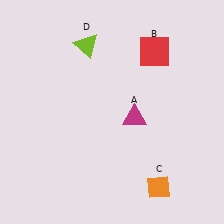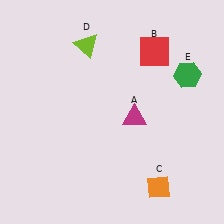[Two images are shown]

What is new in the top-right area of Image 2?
A green hexagon (E) was added in the top-right area of Image 2.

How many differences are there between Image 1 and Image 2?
There is 1 difference between the two images.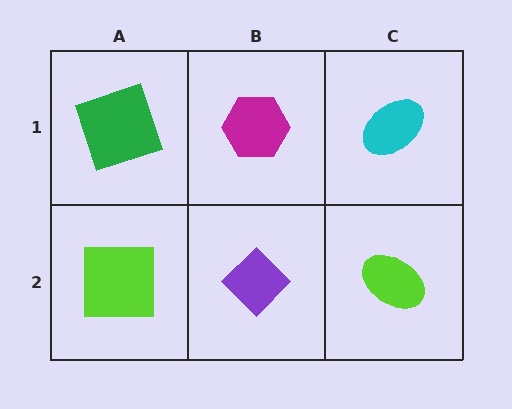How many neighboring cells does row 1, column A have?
2.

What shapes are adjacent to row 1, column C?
A lime ellipse (row 2, column C), a magenta hexagon (row 1, column B).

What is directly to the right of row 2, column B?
A lime ellipse.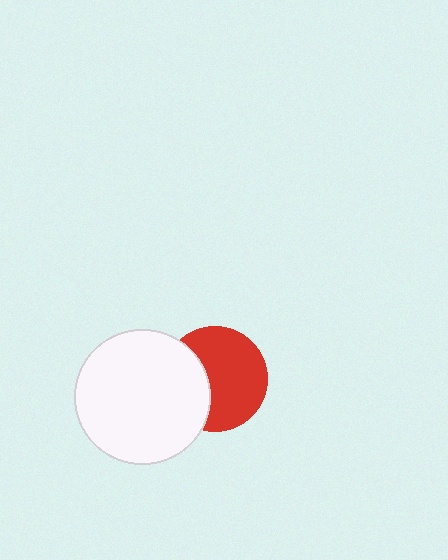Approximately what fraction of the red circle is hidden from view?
Roughly 35% of the red circle is hidden behind the white circle.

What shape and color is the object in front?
The object in front is a white circle.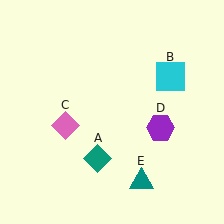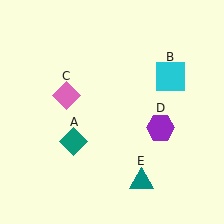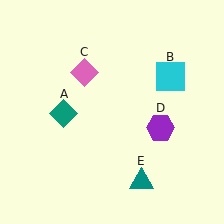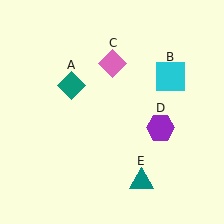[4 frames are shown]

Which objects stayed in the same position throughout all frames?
Cyan square (object B) and purple hexagon (object D) and teal triangle (object E) remained stationary.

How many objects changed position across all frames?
2 objects changed position: teal diamond (object A), pink diamond (object C).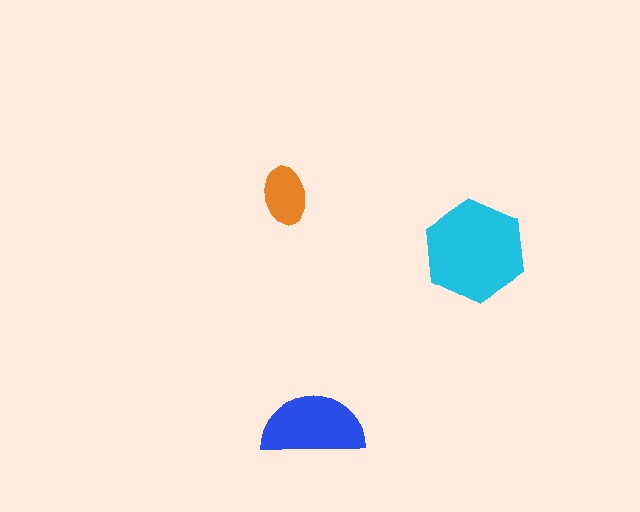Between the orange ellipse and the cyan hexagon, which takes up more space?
The cyan hexagon.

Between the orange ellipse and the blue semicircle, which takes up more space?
The blue semicircle.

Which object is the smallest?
The orange ellipse.